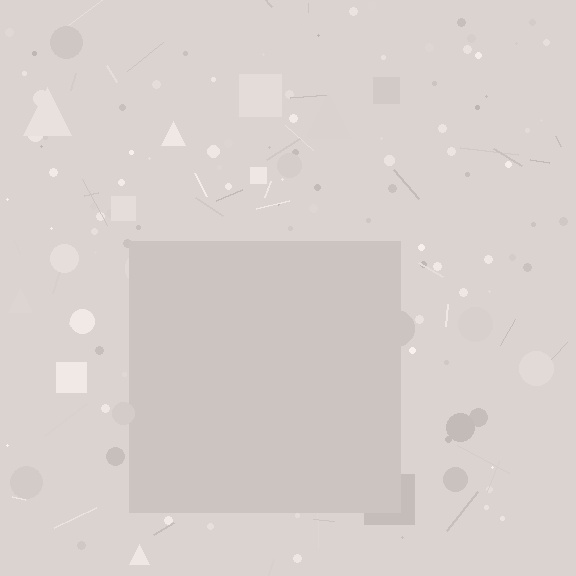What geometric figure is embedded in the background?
A square is embedded in the background.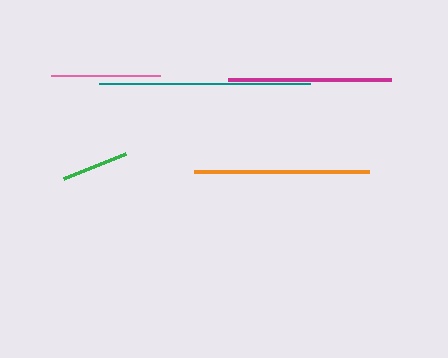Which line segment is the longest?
The teal line is the longest at approximately 212 pixels.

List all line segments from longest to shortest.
From longest to shortest: teal, orange, magenta, pink, green.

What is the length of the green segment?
The green segment is approximately 67 pixels long.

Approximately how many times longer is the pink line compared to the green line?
The pink line is approximately 1.6 times the length of the green line.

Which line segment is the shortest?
The green line is the shortest at approximately 67 pixels.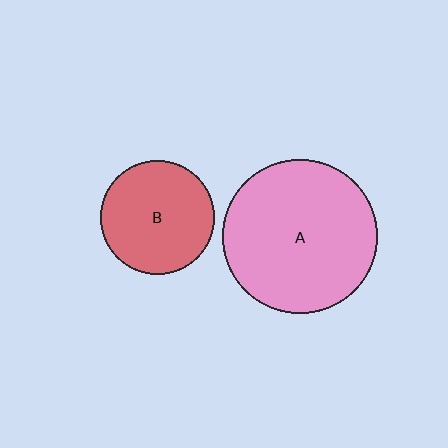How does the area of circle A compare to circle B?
Approximately 1.8 times.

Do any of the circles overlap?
No, none of the circles overlap.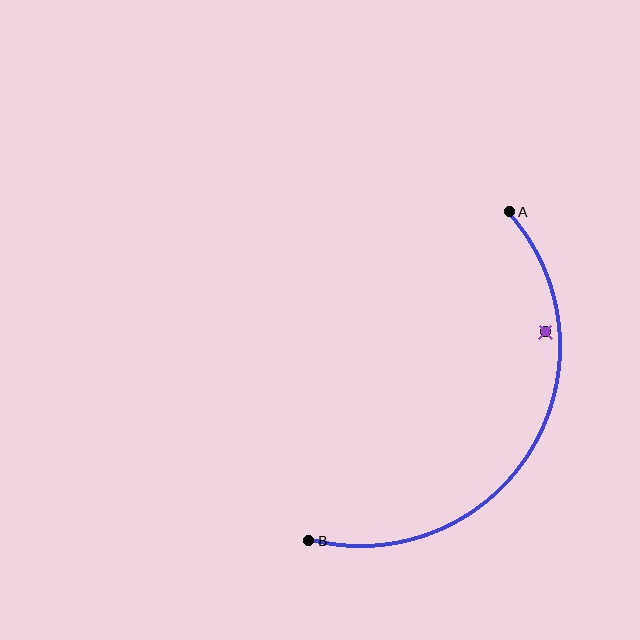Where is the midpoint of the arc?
The arc midpoint is the point on the curve farthest from the straight line joining A and B. It sits to the right of that line.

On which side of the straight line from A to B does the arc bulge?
The arc bulges to the right of the straight line connecting A and B.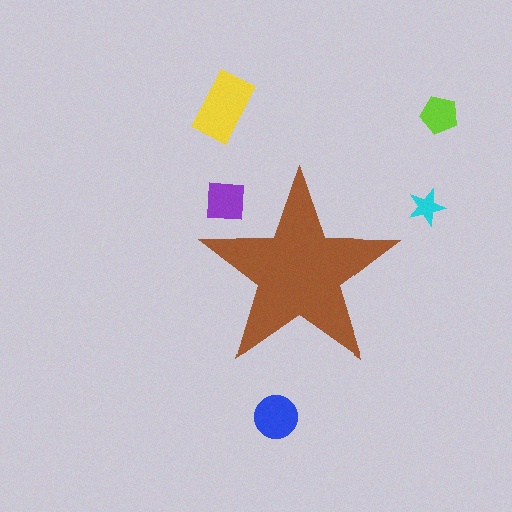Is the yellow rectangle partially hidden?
No, the yellow rectangle is fully visible.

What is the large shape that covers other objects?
A brown star.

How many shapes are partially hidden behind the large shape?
1 shape is partially hidden.